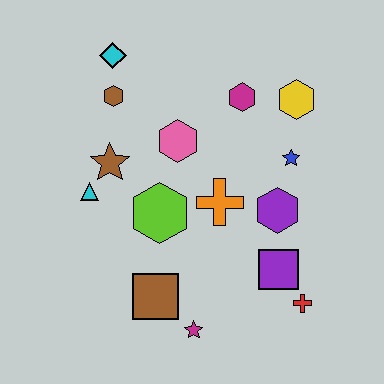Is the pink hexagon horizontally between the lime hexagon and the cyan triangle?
No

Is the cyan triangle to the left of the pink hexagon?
Yes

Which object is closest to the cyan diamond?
The brown hexagon is closest to the cyan diamond.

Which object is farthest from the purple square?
The cyan diamond is farthest from the purple square.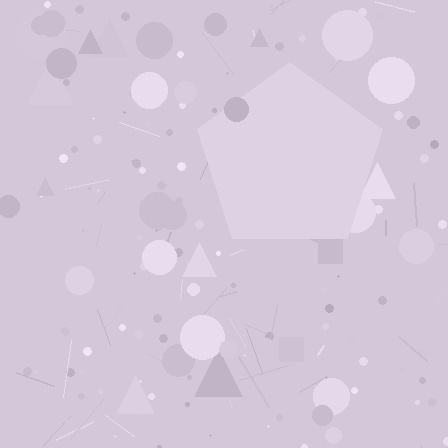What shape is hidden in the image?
A pentagon is hidden in the image.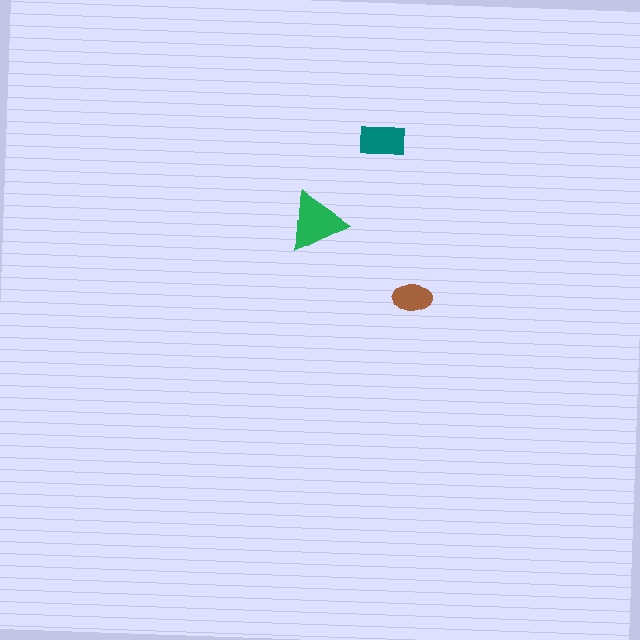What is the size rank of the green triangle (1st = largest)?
1st.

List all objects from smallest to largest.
The brown ellipse, the teal rectangle, the green triangle.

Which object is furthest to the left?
The green triangle is leftmost.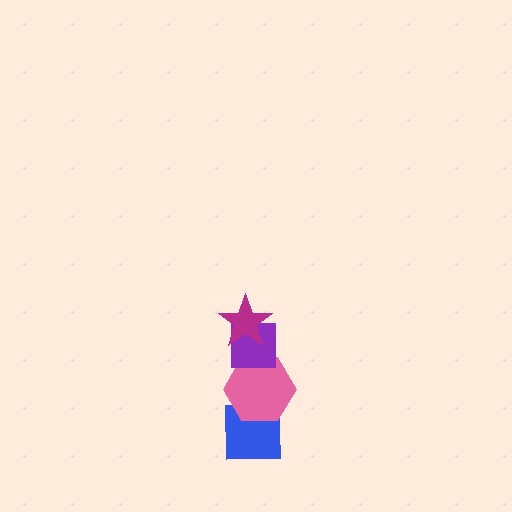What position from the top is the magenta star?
The magenta star is 1st from the top.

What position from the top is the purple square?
The purple square is 2nd from the top.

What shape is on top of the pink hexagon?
The purple square is on top of the pink hexagon.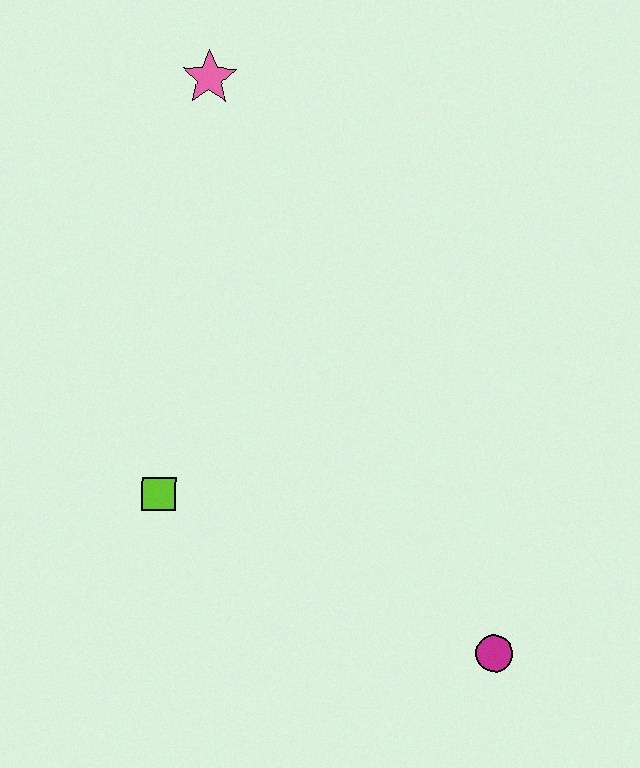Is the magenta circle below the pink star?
Yes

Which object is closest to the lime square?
The magenta circle is closest to the lime square.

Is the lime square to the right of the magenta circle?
No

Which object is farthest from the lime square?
The pink star is farthest from the lime square.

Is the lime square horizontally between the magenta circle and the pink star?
No